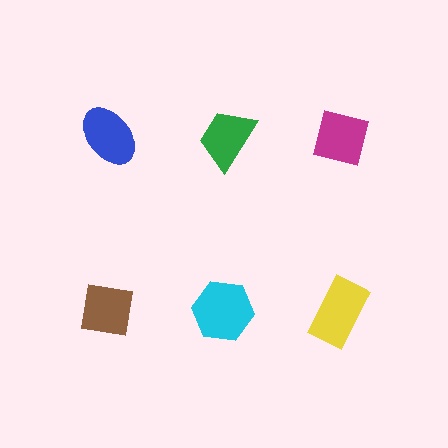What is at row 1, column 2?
A green trapezoid.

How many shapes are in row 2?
3 shapes.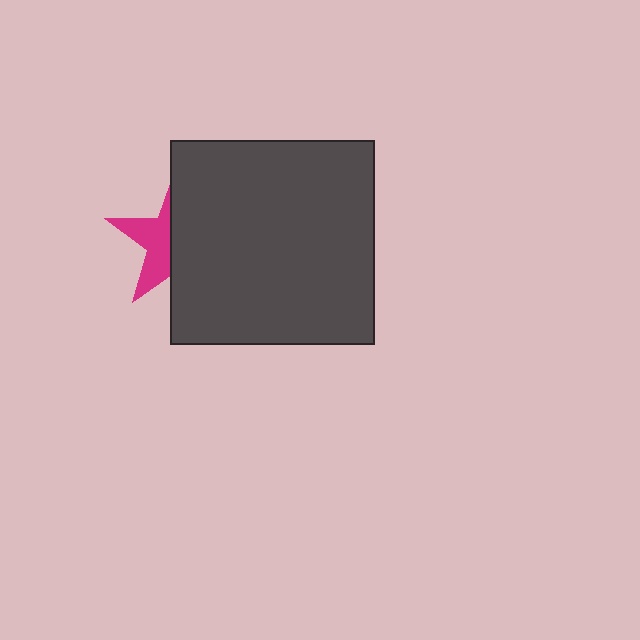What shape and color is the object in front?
The object in front is a dark gray square.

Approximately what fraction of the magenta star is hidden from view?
Roughly 60% of the magenta star is hidden behind the dark gray square.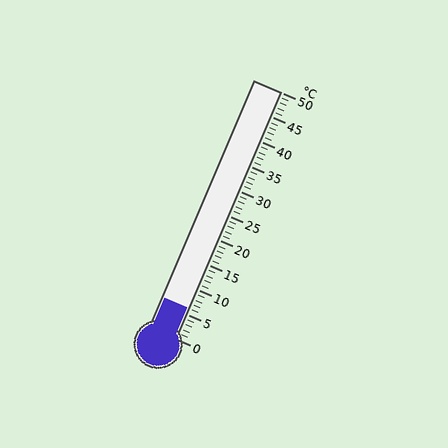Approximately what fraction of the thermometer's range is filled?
The thermometer is filled to approximately 10% of its range.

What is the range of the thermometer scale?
The thermometer scale ranges from 0°C to 50°C.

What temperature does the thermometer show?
The thermometer shows approximately 6°C.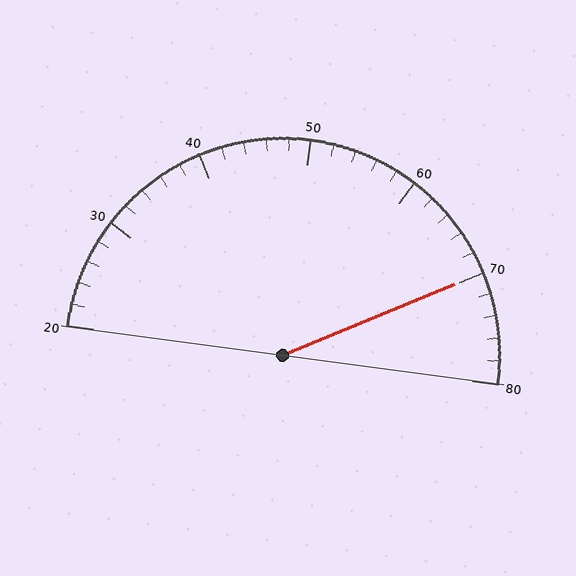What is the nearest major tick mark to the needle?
The nearest major tick mark is 70.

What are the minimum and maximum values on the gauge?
The gauge ranges from 20 to 80.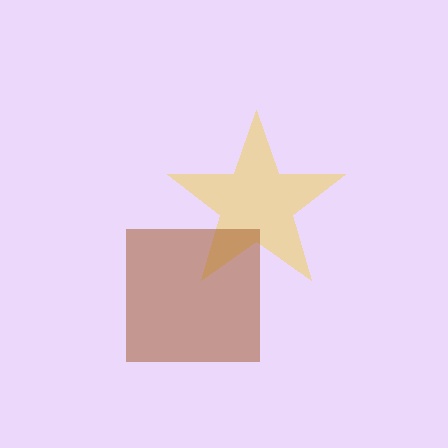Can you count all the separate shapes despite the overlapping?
Yes, there are 2 separate shapes.